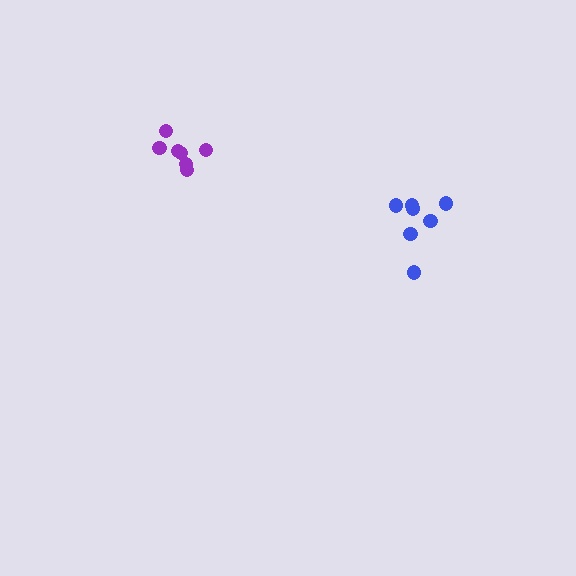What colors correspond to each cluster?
The clusters are colored: blue, purple.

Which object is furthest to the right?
The blue cluster is rightmost.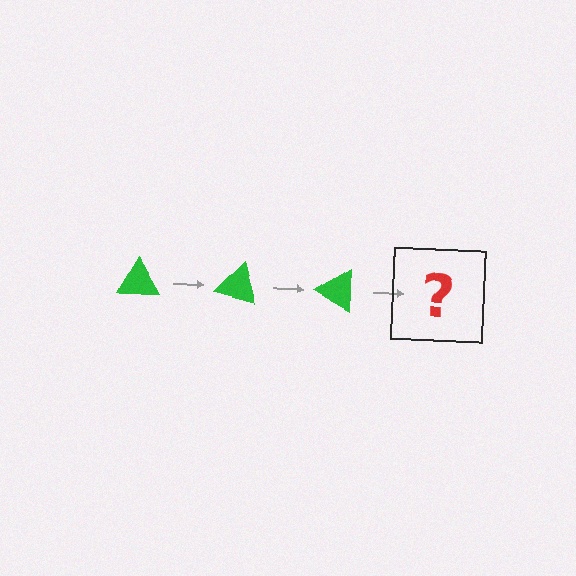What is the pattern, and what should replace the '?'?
The pattern is that the triangle rotates 15 degrees each step. The '?' should be a green triangle rotated 45 degrees.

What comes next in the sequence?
The next element should be a green triangle rotated 45 degrees.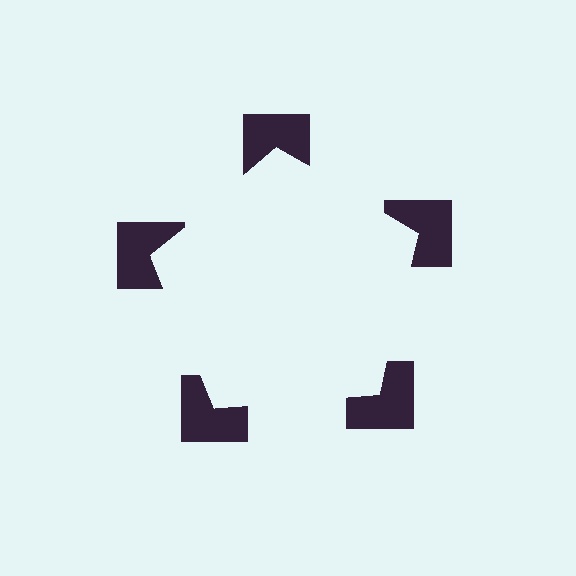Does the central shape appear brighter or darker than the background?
It typically appears slightly brighter than the background, even though no actual brightness change is drawn.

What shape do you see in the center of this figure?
An illusory pentagon — its edges are inferred from the aligned wedge cuts in the notched squares, not physically drawn.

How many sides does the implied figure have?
5 sides.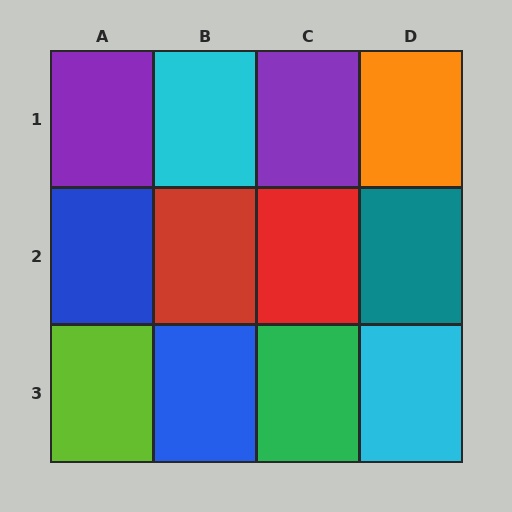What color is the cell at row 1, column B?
Cyan.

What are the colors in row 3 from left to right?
Lime, blue, green, cyan.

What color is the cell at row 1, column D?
Orange.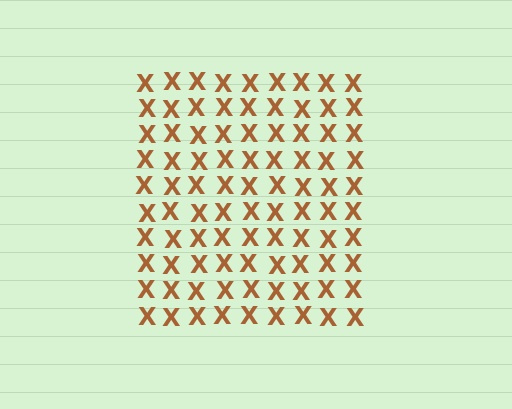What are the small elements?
The small elements are letter X's.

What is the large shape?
The large shape is a square.